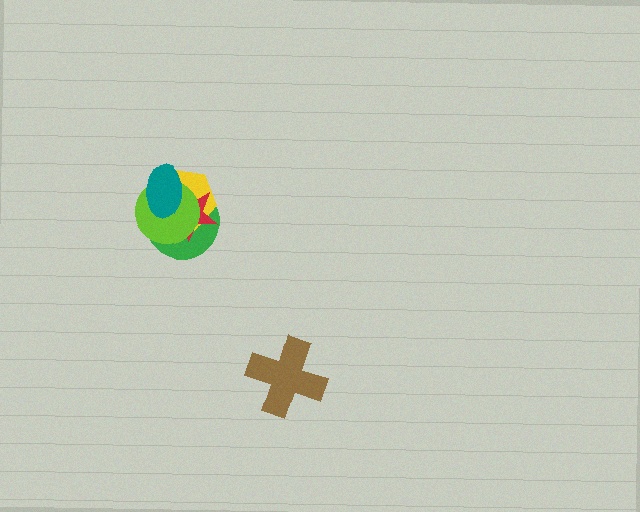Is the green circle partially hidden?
Yes, it is partially covered by another shape.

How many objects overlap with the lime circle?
4 objects overlap with the lime circle.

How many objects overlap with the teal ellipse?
4 objects overlap with the teal ellipse.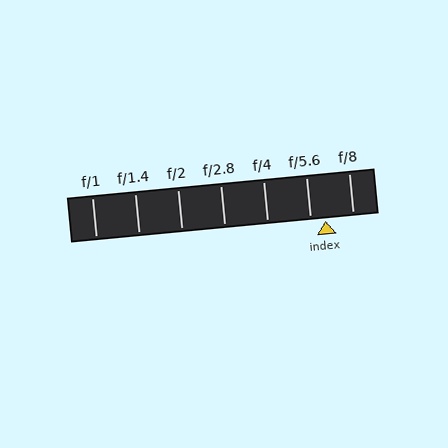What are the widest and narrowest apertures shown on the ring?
The widest aperture shown is f/1 and the narrowest is f/8.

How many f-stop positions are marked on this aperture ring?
There are 7 f-stop positions marked.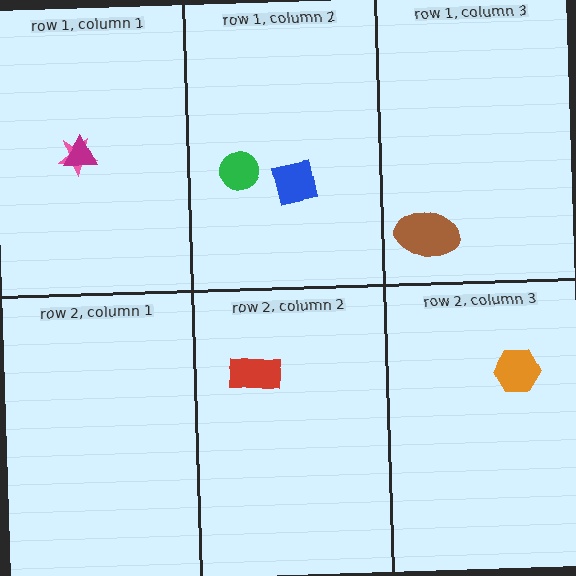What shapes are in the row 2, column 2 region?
The red rectangle.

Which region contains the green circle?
The row 1, column 2 region.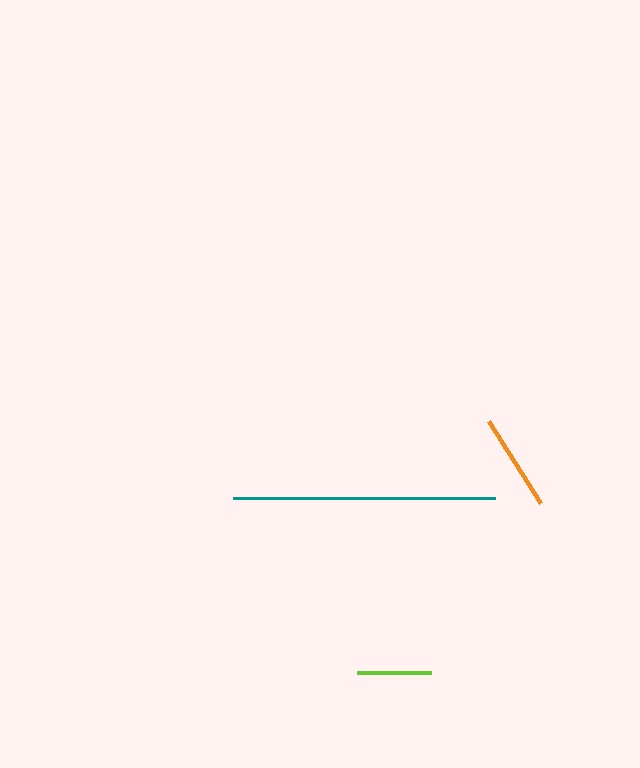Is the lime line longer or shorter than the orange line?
The orange line is longer than the lime line.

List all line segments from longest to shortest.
From longest to shortest: teal, orange, lime.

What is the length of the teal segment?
The teal segment is approximately 262 pixels long.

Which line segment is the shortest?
The lime line is the shortest at approximately 74 pixels.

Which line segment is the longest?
The teal line is the longest at approximately 262 pixels.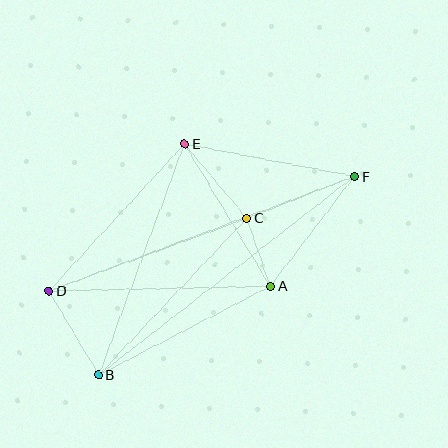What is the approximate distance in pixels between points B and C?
The distance between B and C is approximately 216 pixels.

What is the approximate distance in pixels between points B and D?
The distance between B and D is approximately 98 pixels.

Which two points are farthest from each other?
Points D and F are farthest from each other.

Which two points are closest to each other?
Points A and C are closest to each other.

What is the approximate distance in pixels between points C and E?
The distance between C and E is approximately 97 pixels.